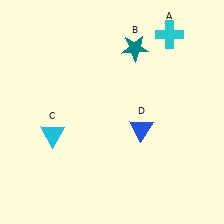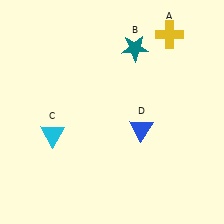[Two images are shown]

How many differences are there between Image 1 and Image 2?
There is 1 difference between the two images.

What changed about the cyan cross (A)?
In Image 1, A is cyan. In Image 2, it changed to yellow.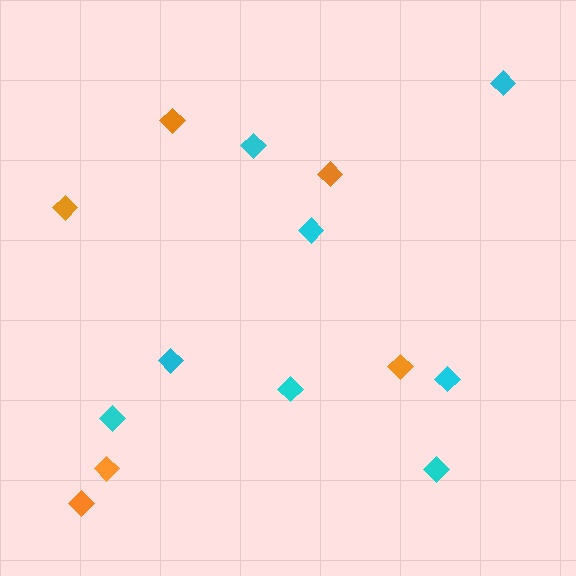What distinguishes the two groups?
There are 2 groups: one group of cyan diamonds (8) and one group of orange diamonds (6).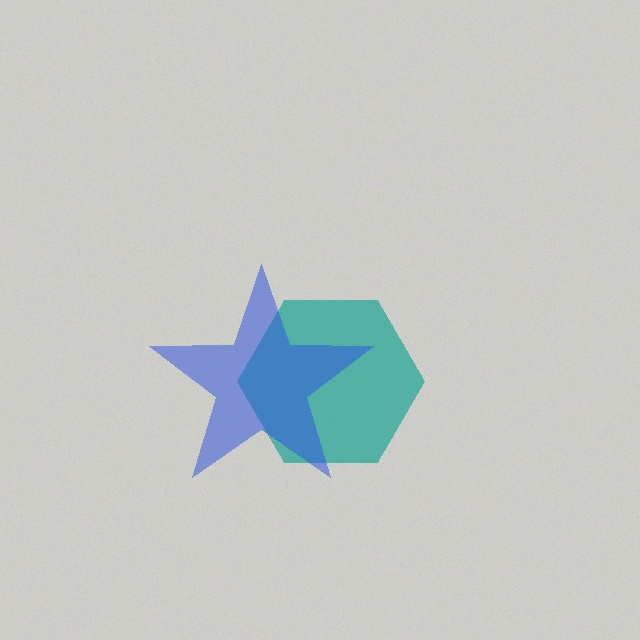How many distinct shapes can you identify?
There are 2 distinct shapes: a teal hexagon, a blue star.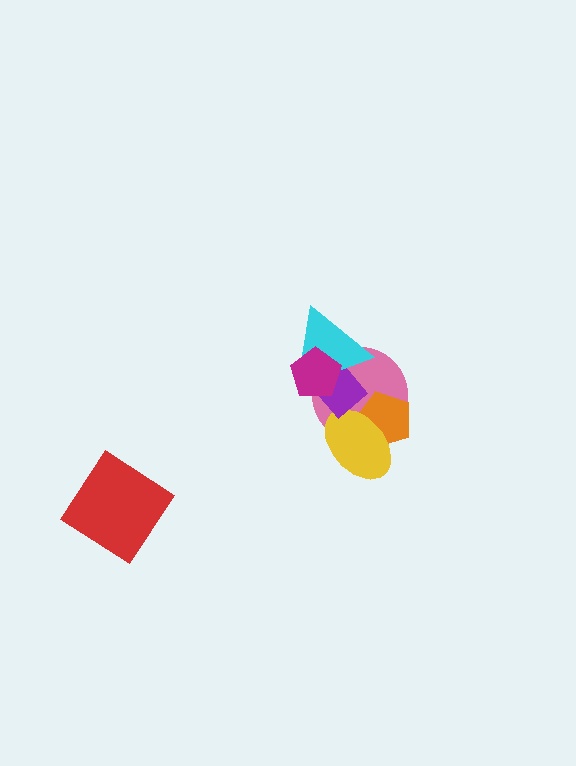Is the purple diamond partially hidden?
Yes, it is partially covered by another shape.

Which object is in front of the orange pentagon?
The yellow ellipse is in front of the orange pentagon.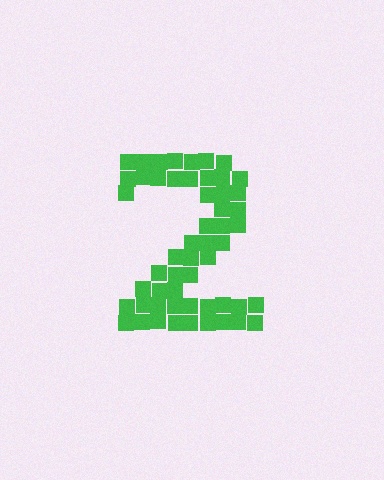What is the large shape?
The large shape is the digit 2.